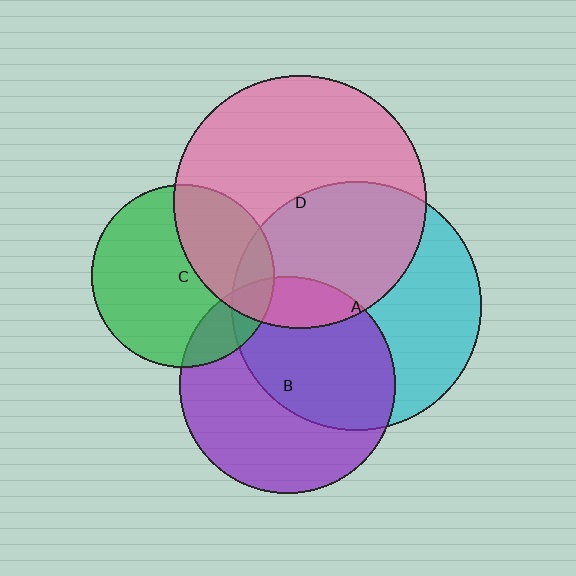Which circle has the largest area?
Circle D (pink).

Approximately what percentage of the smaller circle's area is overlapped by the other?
Approximately 35%.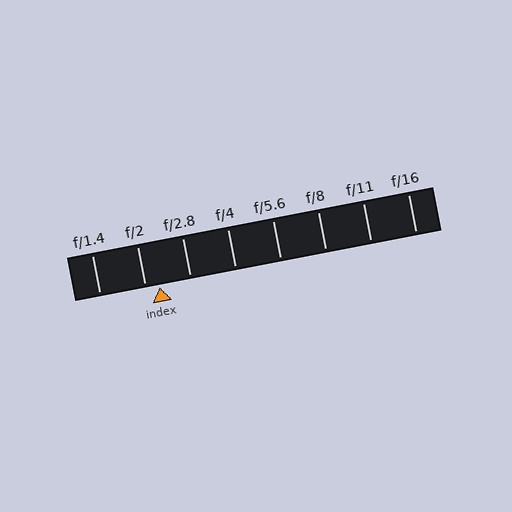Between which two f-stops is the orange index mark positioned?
The index mark is between f/2 and f/2.8.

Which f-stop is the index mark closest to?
The index mark is closest to f/2.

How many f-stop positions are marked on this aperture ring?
There are 8 f-stop positions marked.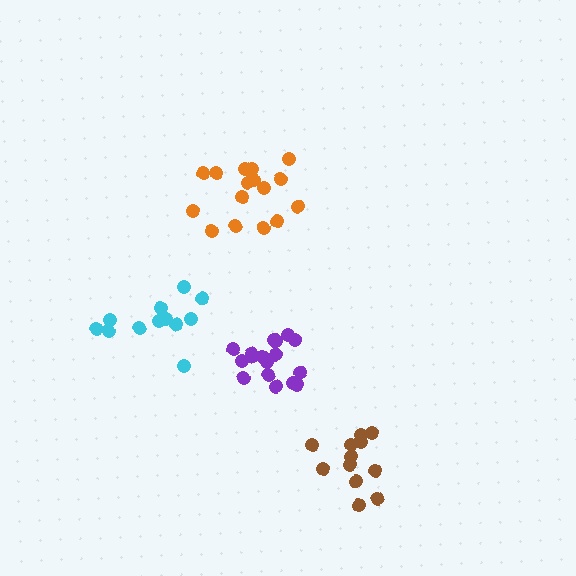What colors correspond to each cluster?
The clusters are colored: orange, brown, cyan, purple.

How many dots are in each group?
Group 1: 17 dots, Group 2: 12 dots, Group 3: 12 dots, Group 4: 17 dots (58 total).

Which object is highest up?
The orange cluster is topmost.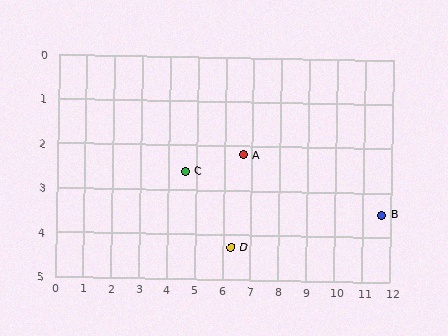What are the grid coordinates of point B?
Point B is at approximately (11.7, 3.5).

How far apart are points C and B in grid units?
Points C and B are about 7.2 grid units apart.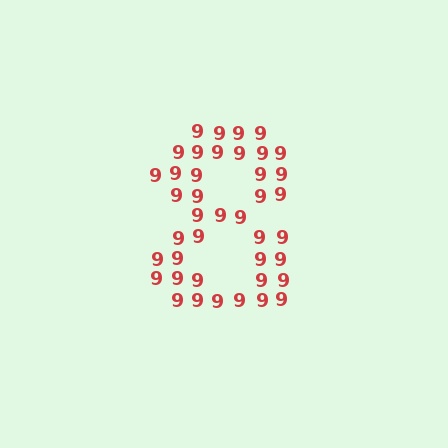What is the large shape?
The large shape is the digit 8.